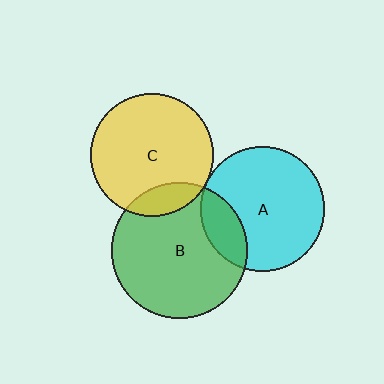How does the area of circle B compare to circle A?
Approximately 1.2 times.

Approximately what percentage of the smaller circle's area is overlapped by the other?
Approximately 5%.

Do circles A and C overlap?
Yes.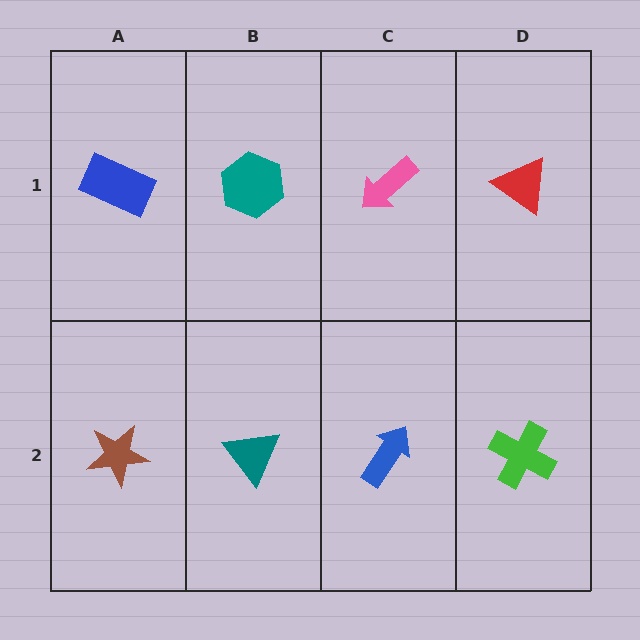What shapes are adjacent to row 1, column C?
A blue arrow (row 2, column C), a teal hexagon (row 1, column B), a red triangle (row 1, column D).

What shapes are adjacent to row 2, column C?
A pink arrow (row 1, column C), a teal triangle (row 2, column B), a green cross (row 2, column D).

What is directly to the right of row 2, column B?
A blue arrow.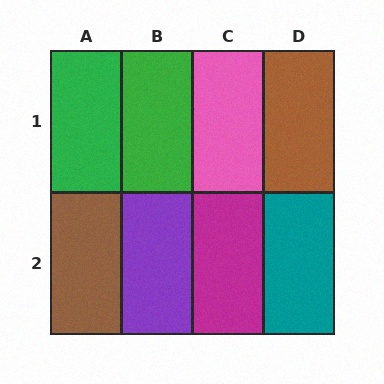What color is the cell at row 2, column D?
Teal.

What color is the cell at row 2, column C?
Magenta.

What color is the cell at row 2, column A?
Brown.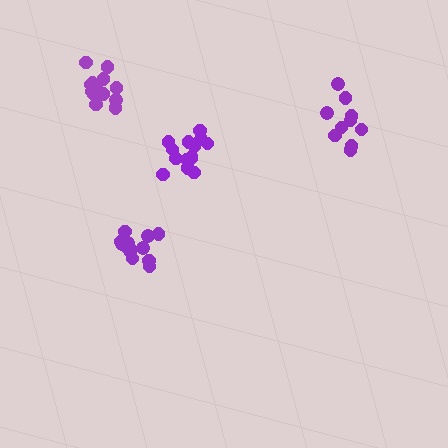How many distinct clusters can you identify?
There are 4 distinct clusters.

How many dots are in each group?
Group 1: 13 dots, Group 2: 13 dots, Group 3: 10 dots, Group 4: 14 dots (50 total).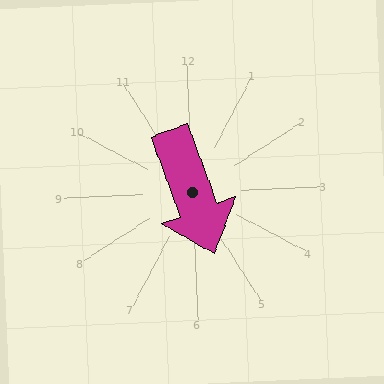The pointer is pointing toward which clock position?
Roughly 5 o'clock.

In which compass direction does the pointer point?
South.